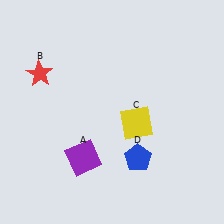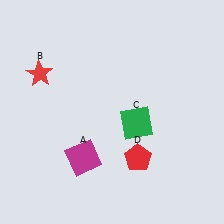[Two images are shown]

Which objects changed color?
A changed from purple to magenta. C changed from yellow to green. D changed from blue to red.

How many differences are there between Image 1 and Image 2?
There are 3 differences between the two images.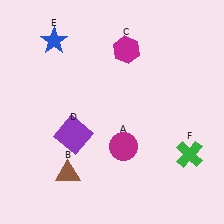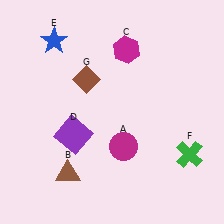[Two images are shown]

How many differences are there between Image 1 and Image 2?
There is 1 difference between the two images.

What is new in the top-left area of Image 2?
A brown diamond (G) was added in the top-left area of Image 2.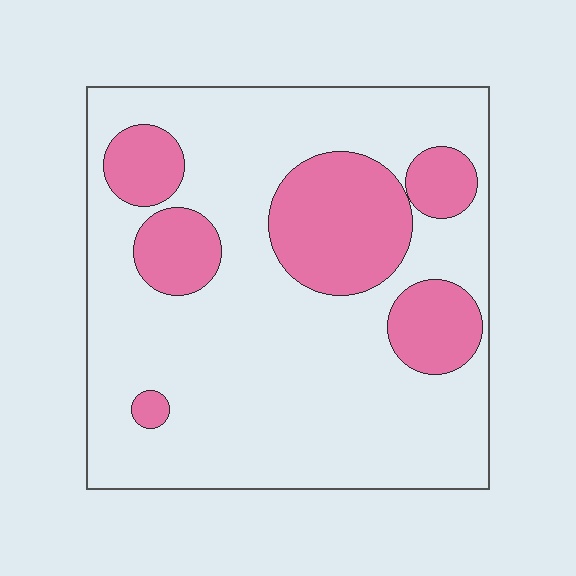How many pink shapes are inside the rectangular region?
6.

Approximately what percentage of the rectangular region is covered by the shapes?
Approximately 25%.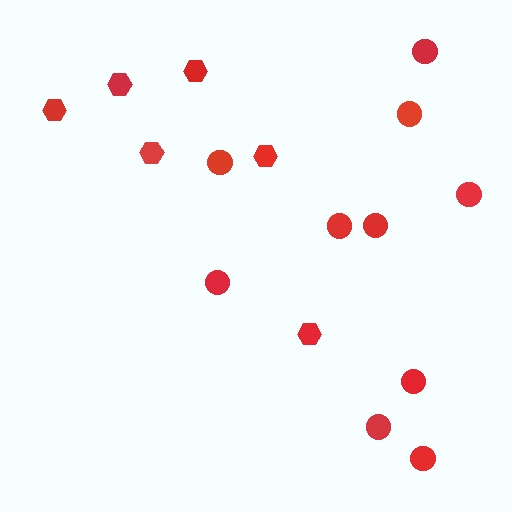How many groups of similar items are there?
There are 2 groups: one group of hexagons (6) and one group of circles (10).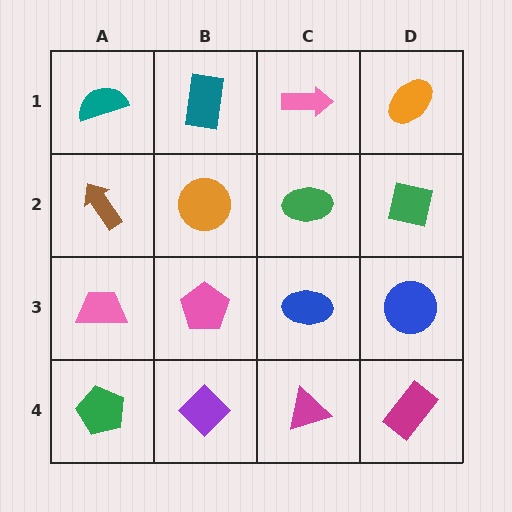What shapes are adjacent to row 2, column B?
A teal rectangle (row 1, column B), a pink pentagon (row 3, column B), a brown arrow (row 2, column A), a green ellipse (row 2, column C).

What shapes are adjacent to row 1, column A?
A brown arrow (row 2, column A), a teal rectangle (row 1, column B).